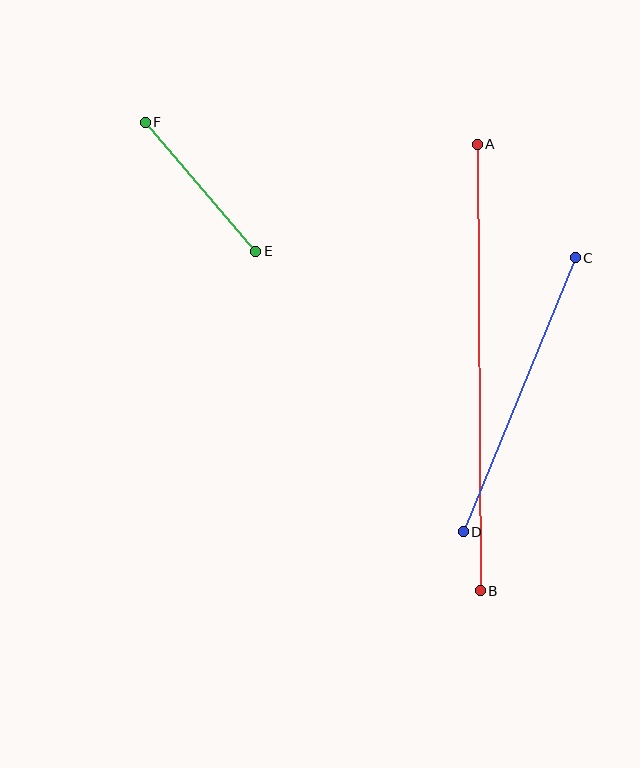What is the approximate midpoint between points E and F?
The midpoint is at approximately (200, 187) pixels.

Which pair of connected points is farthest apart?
Points A and B are farthest apart.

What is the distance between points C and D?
The distance is approximately 296 pixels.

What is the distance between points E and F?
The distance is approximately 170 pixels.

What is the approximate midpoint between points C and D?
The midpoint is at approximately (519, 395) pixels.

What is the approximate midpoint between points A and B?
The midpoint is at approximately (479, 367) pixels.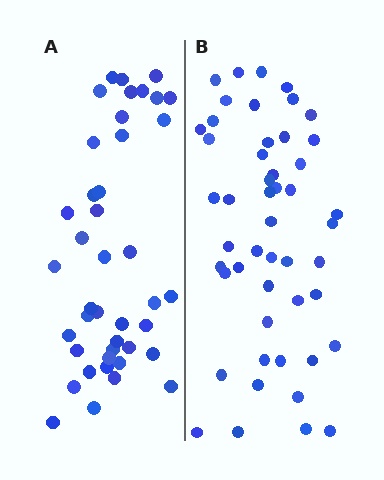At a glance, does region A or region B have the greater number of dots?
Region B (the right region) has more dots.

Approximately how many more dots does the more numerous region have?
Region B has roughly 8 or so more dots than region A.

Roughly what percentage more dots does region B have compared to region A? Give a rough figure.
About 15% more.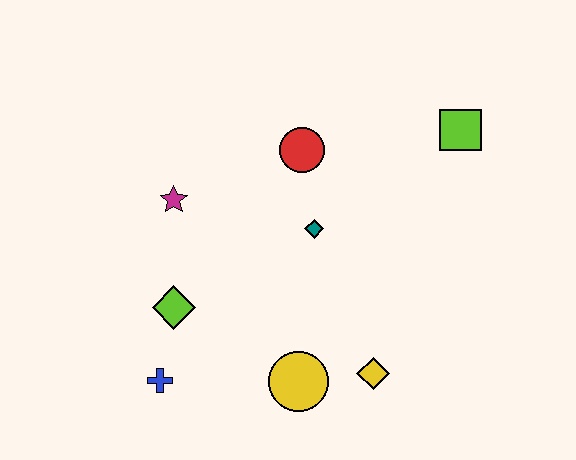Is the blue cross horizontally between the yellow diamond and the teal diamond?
No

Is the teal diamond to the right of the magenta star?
Yes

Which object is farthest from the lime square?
The blue cross is farthest from the lime square.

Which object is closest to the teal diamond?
The red circle is closest to the teal diamond.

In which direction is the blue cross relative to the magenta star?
The blue cross is below the magenta star.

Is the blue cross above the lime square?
No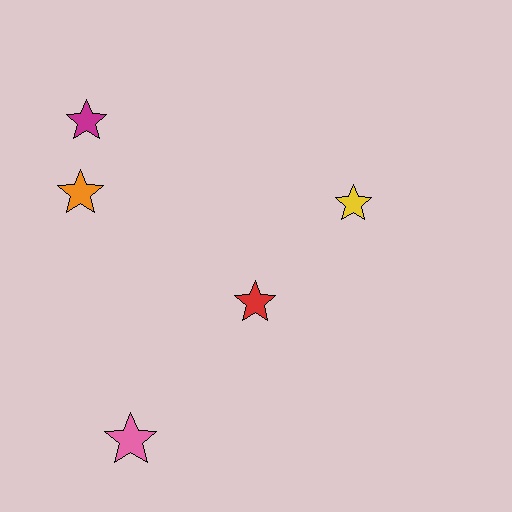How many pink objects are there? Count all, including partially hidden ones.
There is 1 pink object.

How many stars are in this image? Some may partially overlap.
There are 5 stars.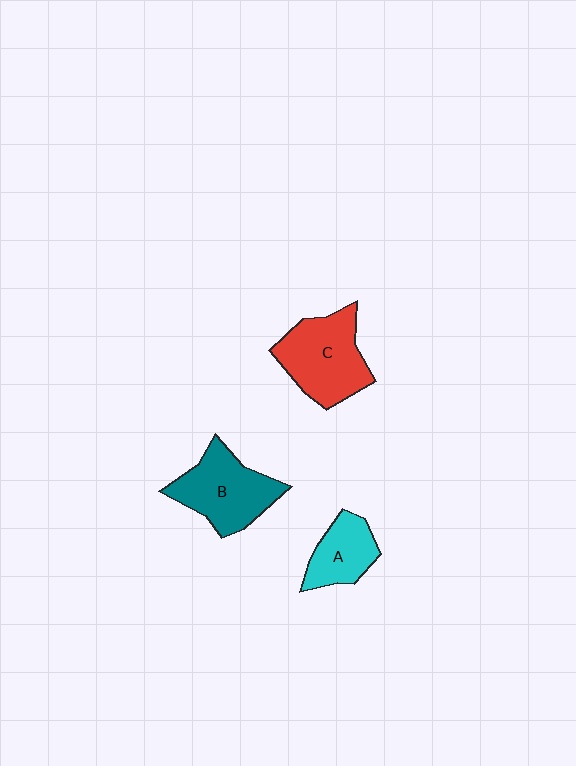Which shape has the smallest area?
Shape A (cyan).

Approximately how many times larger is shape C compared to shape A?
Approximately 1.6 times.